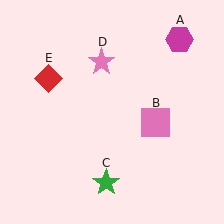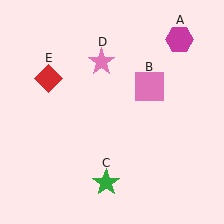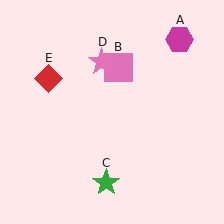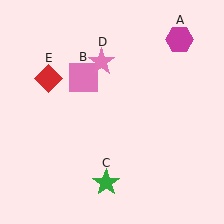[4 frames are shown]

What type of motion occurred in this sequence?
The pink square (object B) rotated counterclockwise around the center of the scene.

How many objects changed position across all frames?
1 object changed position: pink square (object B).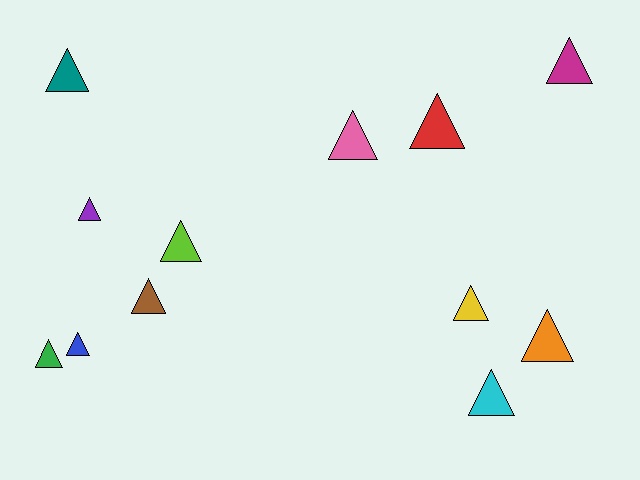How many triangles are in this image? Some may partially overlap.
There are 12 triangles.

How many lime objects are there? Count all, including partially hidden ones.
There is 1 lime object.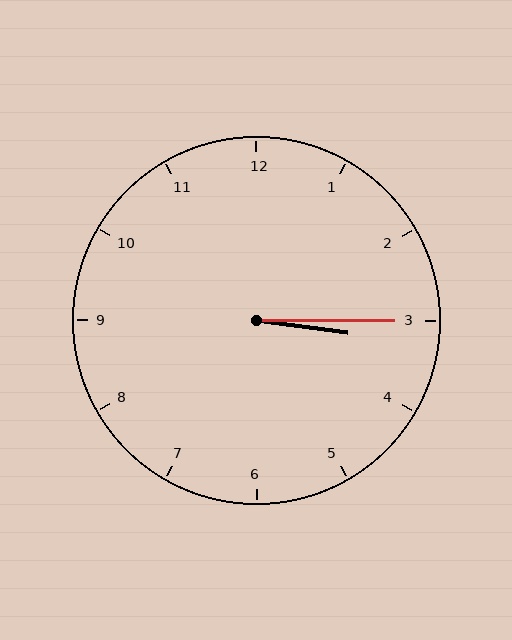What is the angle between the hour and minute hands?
Approximately 8 degrees.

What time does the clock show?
3:15.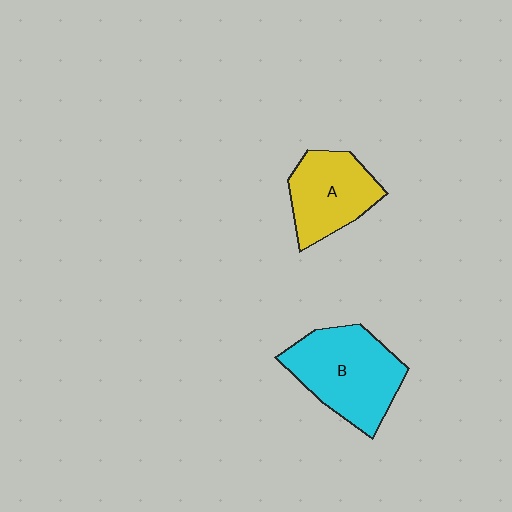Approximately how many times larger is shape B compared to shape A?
Approximately 1.3 times.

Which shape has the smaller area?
Shape A (yellow).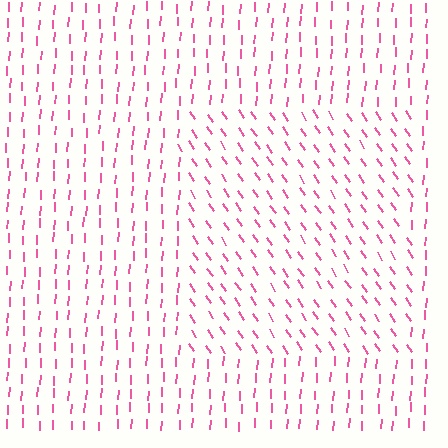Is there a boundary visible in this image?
Yes, there is a texture boundary formed by a change in line orientation.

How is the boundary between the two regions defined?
The boundary is defined purely by a change in line orientation (approximately 37 degrees difference). All lines are the same color and thickness.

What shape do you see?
I see a rectangle.